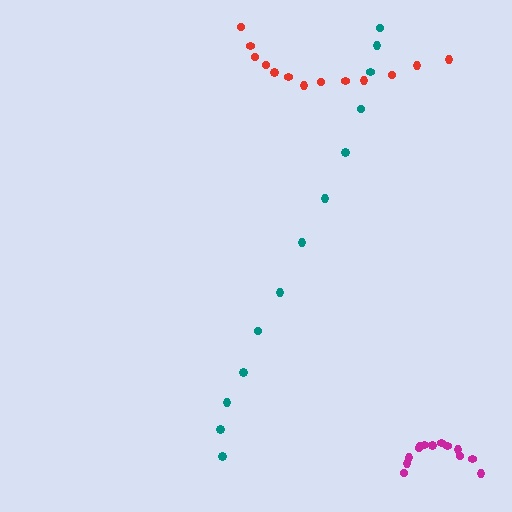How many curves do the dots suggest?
There are 3 distinct paths.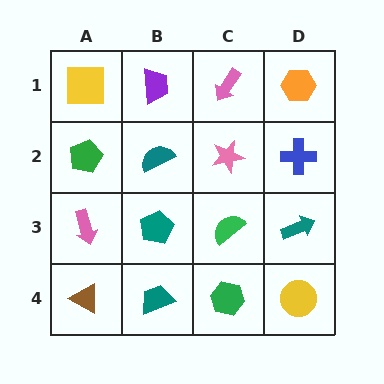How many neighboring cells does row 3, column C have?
4.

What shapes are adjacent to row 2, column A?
A yellow square (row 1, column A), a pink arrow (row 3, column A), a teal semicircle (row 2, column B).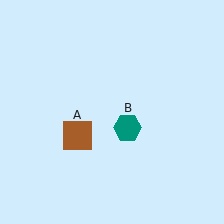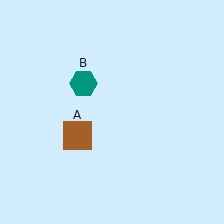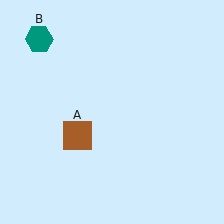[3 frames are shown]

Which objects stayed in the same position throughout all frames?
Brown square (object A) remained stationary.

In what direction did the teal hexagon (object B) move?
The teal hexagon (object B) moved up and to the left.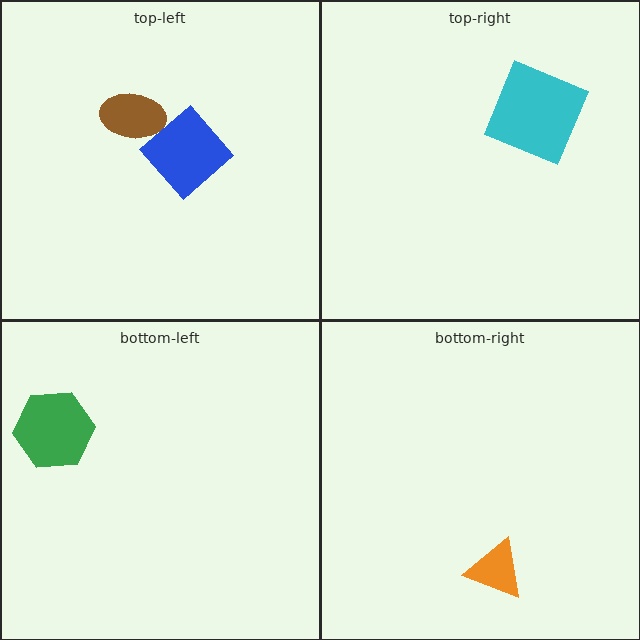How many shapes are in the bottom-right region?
1.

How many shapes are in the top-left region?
2.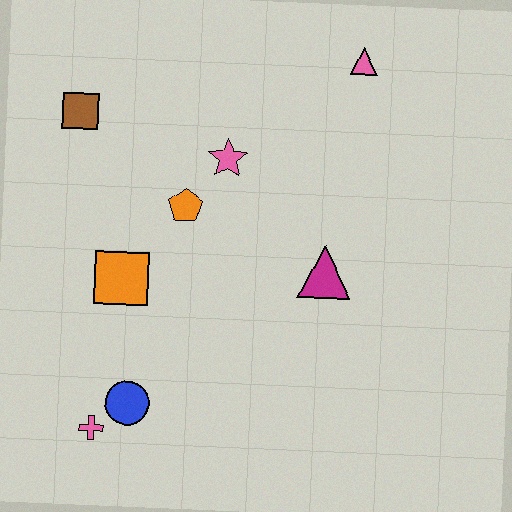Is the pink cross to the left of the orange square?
Yes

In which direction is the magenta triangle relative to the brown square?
The magenta triangle is to the right of the brown square.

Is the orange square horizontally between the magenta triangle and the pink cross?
Yes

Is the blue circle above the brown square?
No